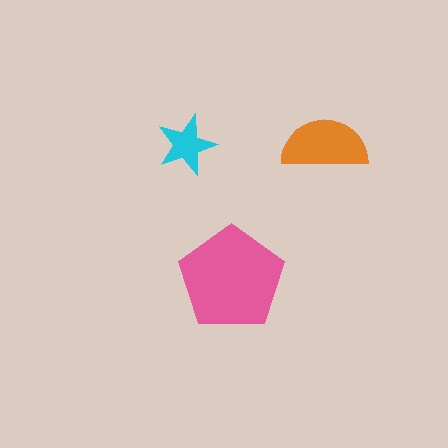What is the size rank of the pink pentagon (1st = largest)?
1st.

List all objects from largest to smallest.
The pink pentagon, the orange semicircle, the cyan star.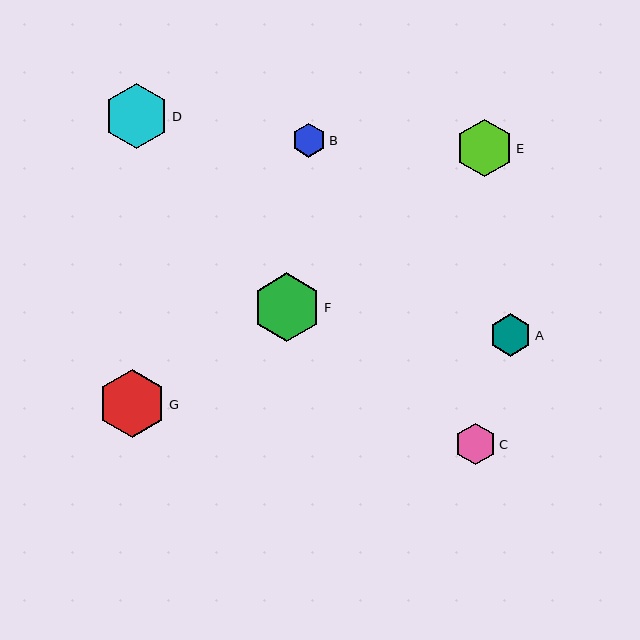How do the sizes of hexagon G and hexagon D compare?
Hexagon G and hexagon D are approximately the same size.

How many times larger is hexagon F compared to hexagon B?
Hexagon F is approximately 2.1 times the size of hexagon B.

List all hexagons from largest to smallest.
From largest to smallest: F, G, D, E, A, C, B.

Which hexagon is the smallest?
Hexagon B is the smallest with a size of approximately 34 pixels.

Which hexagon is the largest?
Hexagon F is the largest with a size of approximately 69 pixels.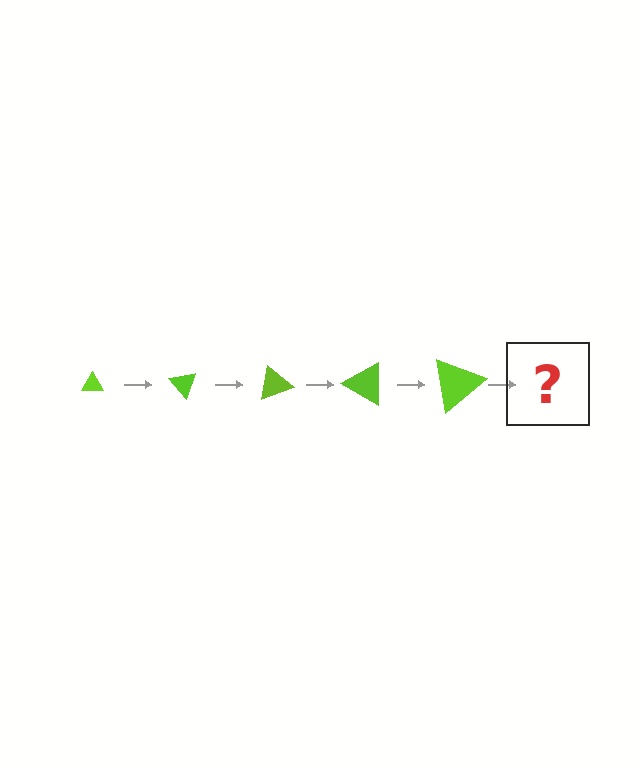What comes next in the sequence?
The next element should be a triangle, larger than the previous one and rotated 250 degrees from the start.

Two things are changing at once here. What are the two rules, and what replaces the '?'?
The two rules are that the triangle grows larger each step and it rotates 50 degrees each step. The '?' should be a triangle, larger than the previous one and rotated 250 degrees from the start.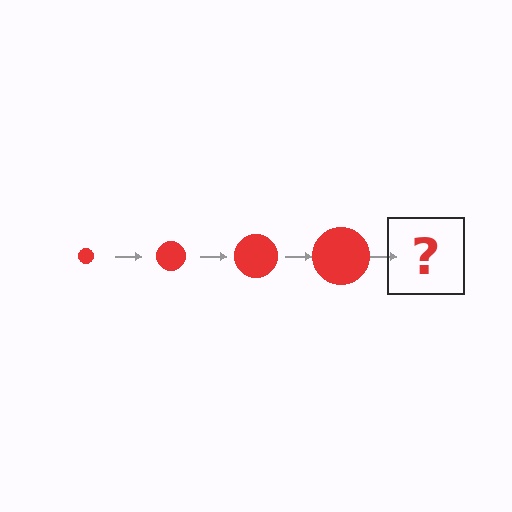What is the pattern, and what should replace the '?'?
The pattern is that the circle gets progressively larger each step. The '?' should be a red circle, larger than the previous one.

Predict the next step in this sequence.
The next step is a red circle, larger than the previous one.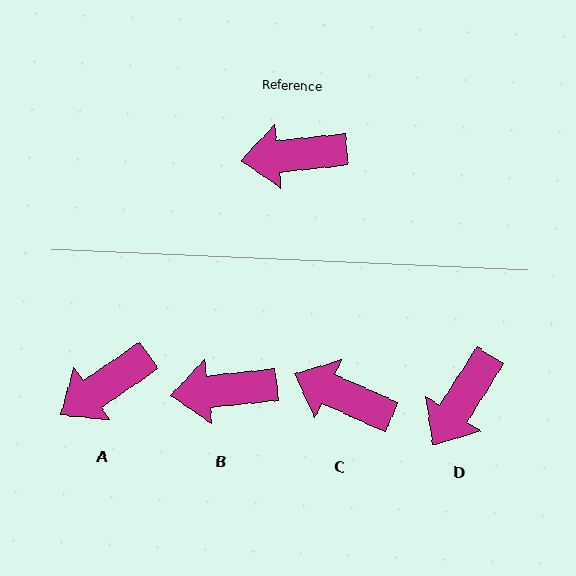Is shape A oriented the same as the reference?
No, it is off by about 28 degrees.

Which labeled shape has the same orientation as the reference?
B.